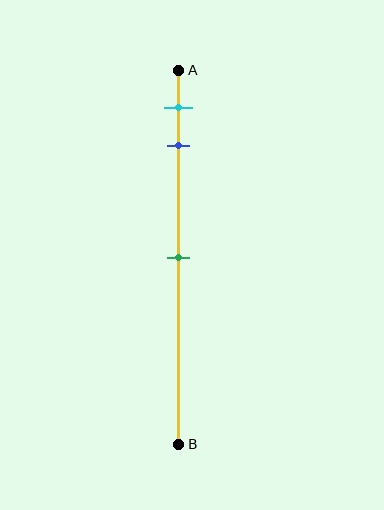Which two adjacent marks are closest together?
The cyan and blue marks are the closest adjacent pair.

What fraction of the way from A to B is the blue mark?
The blue mark is approximately 20% (0.2) of the way from A to B.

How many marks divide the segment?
There are 3 marks dividing the segment.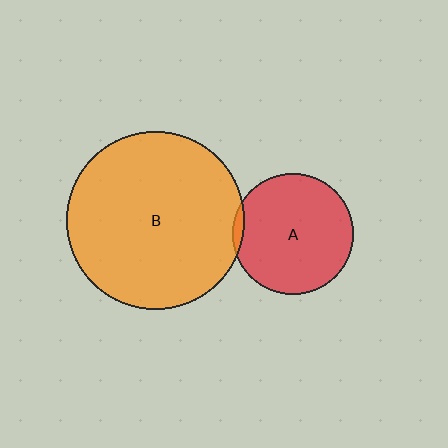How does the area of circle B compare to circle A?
Approximately 2.2 times.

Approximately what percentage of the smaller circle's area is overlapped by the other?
Approximately 5%.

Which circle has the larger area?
Circle B (orange).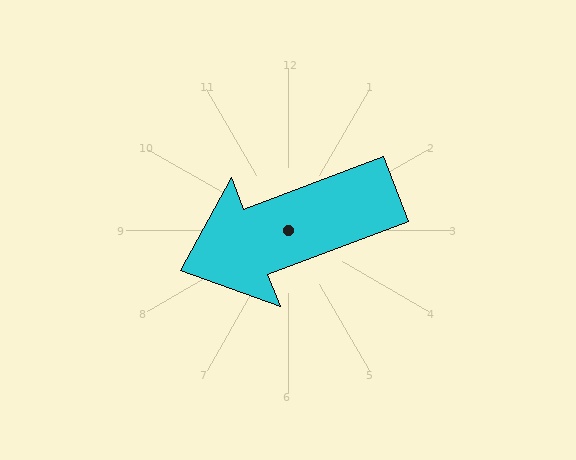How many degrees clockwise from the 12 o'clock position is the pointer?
Approximately 249 degrees.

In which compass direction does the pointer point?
West.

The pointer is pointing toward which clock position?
Roughly 8 o'clock.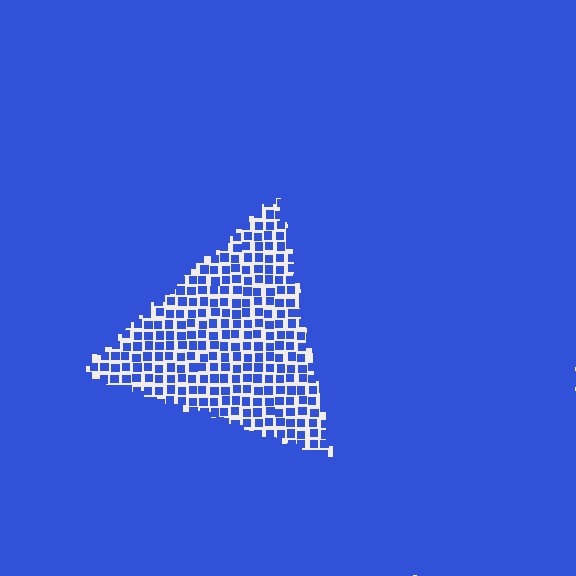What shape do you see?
I see a triangle.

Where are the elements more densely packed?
The elements are more densely packed outside the triangle boundary.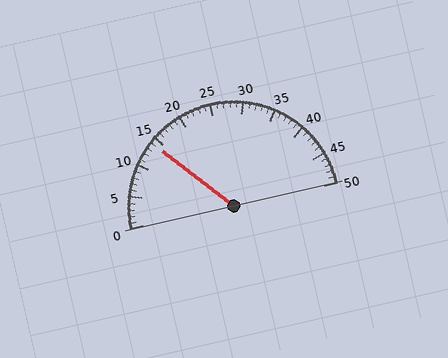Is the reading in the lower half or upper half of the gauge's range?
The reading is in the lower half of the range (0 to 50).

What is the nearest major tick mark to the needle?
The nearest major tick mark is 15.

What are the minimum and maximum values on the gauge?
The gauge ranges from 0 to 50.